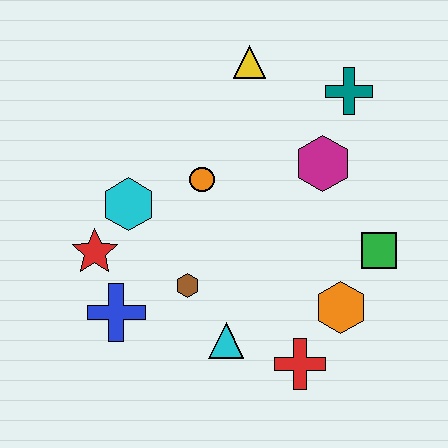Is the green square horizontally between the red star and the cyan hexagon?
No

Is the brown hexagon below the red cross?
No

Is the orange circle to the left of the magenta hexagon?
Yes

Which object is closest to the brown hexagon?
The cyan triangle is closest to the brown hexagon.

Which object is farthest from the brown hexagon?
The teal cross is farthest from the brown hexagon.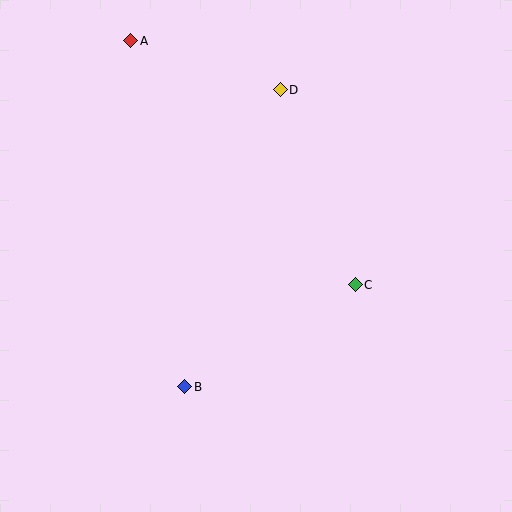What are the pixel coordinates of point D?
Point D is at (280, 90).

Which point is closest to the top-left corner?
Point A is closest to the top-left corner.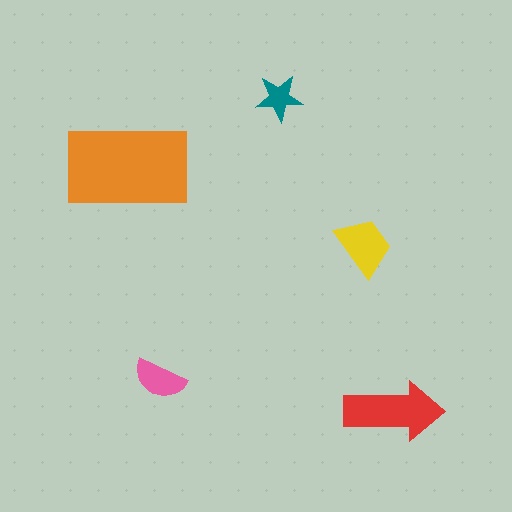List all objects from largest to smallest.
The orange rectangle, the red arrow, the yellow trapezoid, the pink semicircle, the teal star.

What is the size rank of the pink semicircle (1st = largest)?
4th.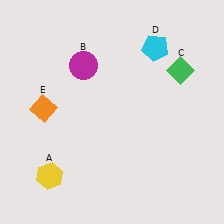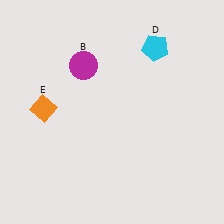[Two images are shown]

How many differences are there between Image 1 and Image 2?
There are 2 differences between the two images.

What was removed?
The green diamond (C), the yellow hexagon (A) were removed in Image 2.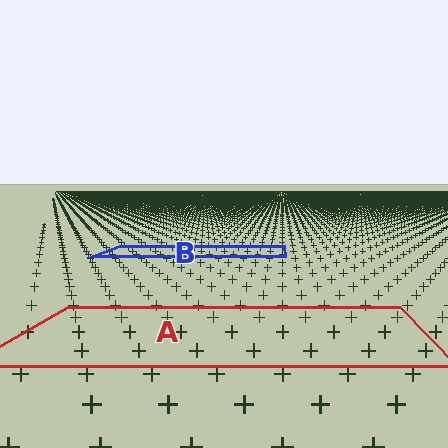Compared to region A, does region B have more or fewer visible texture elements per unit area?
Region B has more texture elements per unit area — they are packed more densely because it is farther away.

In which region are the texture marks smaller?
The texture marks are smaller in region B, because it is farther away.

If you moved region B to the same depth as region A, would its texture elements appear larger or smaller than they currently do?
They would appear larger. At a closer depth, the same texture elements are projected at a bigger on-screen size.